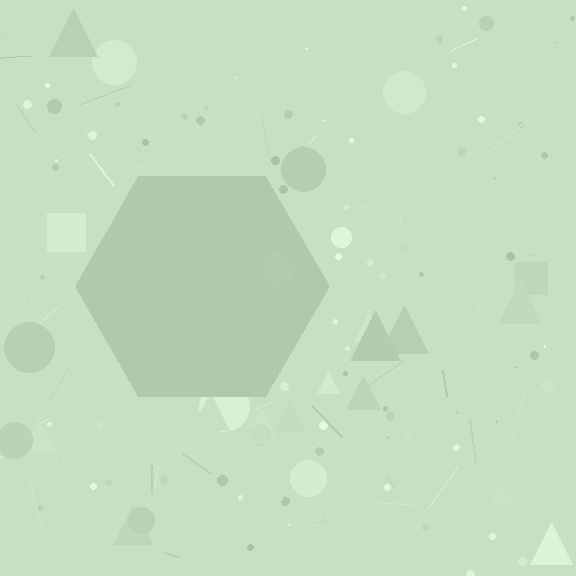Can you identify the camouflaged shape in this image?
The camouflaged shape is a hexagon.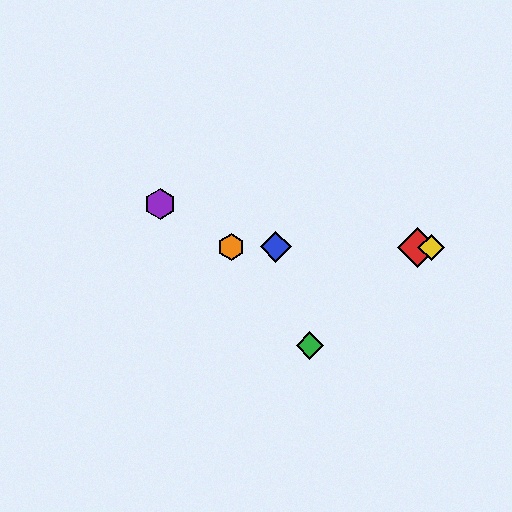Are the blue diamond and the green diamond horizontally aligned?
No, the blue diamond is at y≈247 and the green diamond is at y≈346.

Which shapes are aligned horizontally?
The red diamond, the blue diamond, the yellow diamond, the orange hexagon are aligned horizontally.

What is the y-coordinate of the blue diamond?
The blue diamond is at y≈247.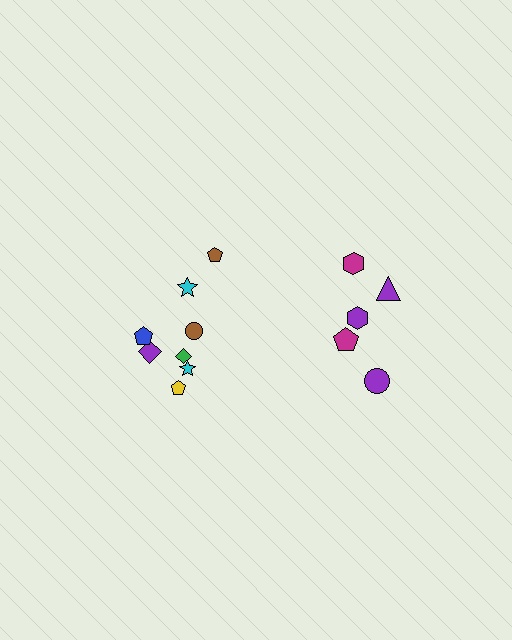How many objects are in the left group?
There are 8 objects.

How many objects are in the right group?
There are 5 objects.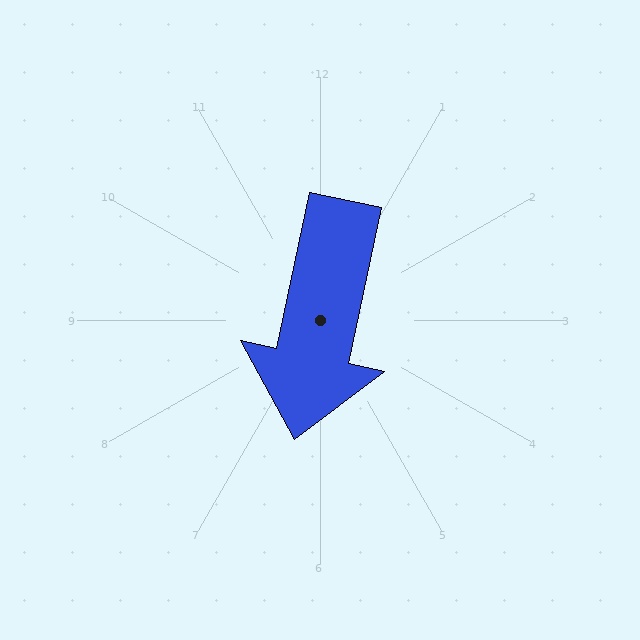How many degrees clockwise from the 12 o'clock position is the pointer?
Approximately 192 degrees.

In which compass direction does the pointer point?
South.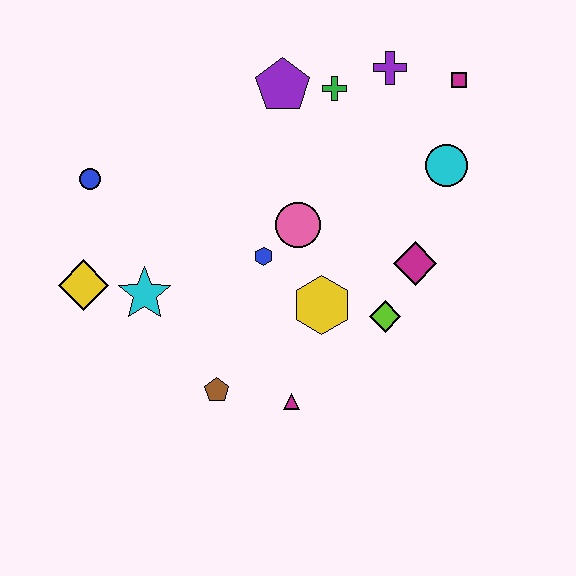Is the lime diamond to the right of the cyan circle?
No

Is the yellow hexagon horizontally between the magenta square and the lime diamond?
No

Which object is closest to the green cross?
The purple pentagon is closest to the green cross.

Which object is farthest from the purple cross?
The yellow diamond is farthest from the purple cross.